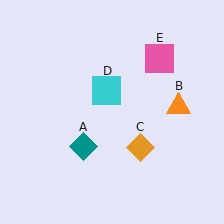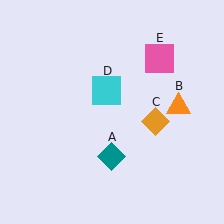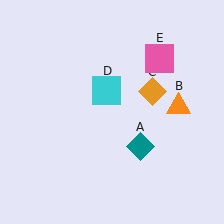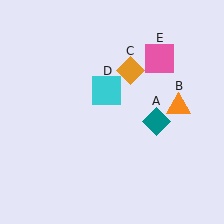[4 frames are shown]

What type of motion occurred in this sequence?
The teal diamond (object A), orange diamond (object C) rotated counterclockwise around the center of the scene.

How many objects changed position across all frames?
2 objects changed position: teal diamond (object A), orange diamond (object C).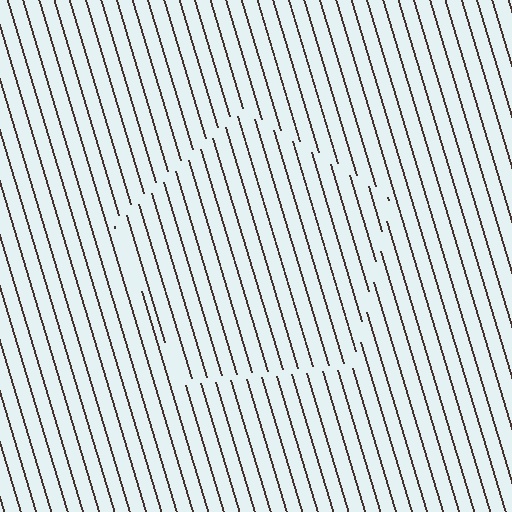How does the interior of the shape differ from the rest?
The interior of the shape contains the same grating, shifted by half a period — the contour is defined by the phase discontinuity where line-ends from the inner and outer gratings abut.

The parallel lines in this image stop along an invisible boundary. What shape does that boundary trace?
An illusory pentagon. The interior of the shape contains the same grating, shifted by half a period — the contour is defined by the phase discontinuity where line-ends from the inner and outer gratings abut.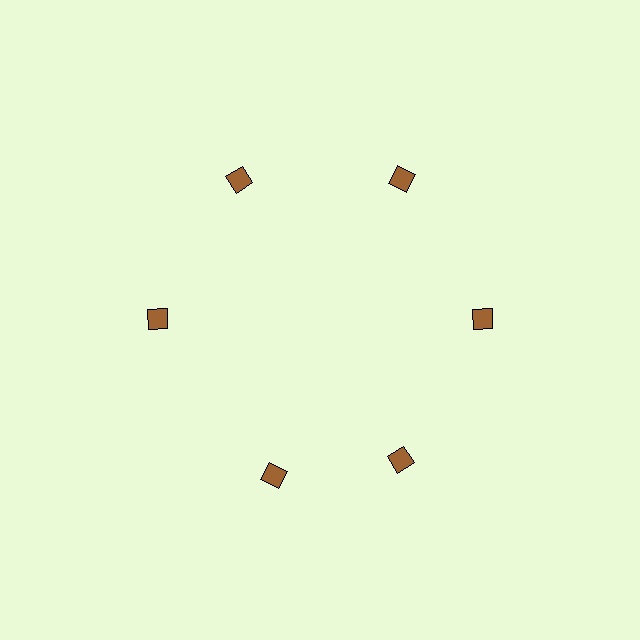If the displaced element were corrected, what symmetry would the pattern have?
It would have 6-fold rotational symmetry — the pattern would map onto itself every 60 degrees.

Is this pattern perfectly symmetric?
No. The 6 brown diamonds are arranged in a ring, but one element near the 7 o'clock position is rotated out of alignment along the ring, breaking the 6-fold rotational symmetry.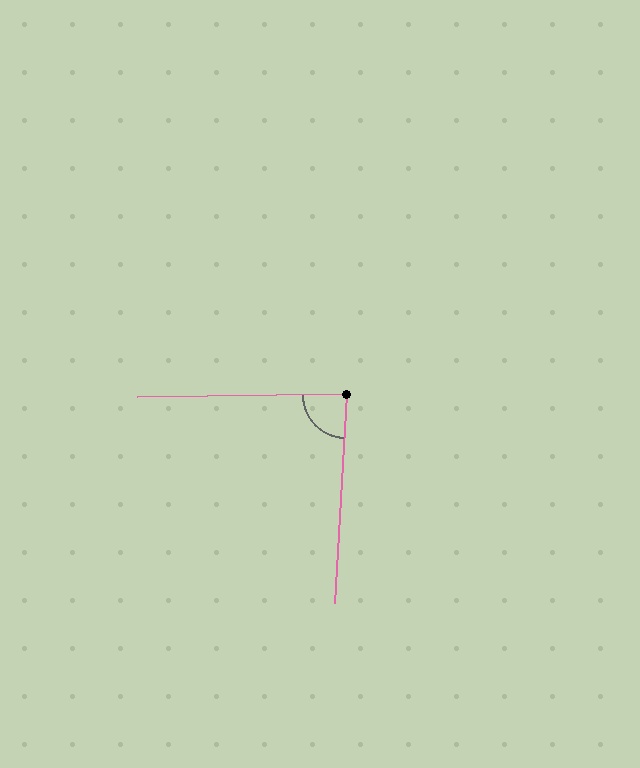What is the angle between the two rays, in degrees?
Approximately 86 degrees.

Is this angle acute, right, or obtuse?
It is approximately a right angle.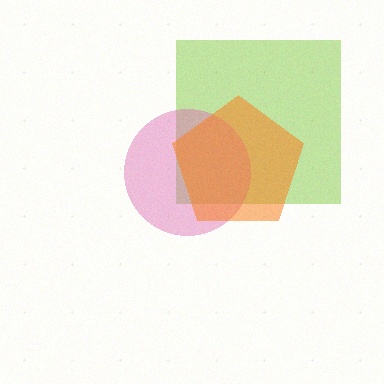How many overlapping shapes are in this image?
There are 3 overlapping shapes in the image.